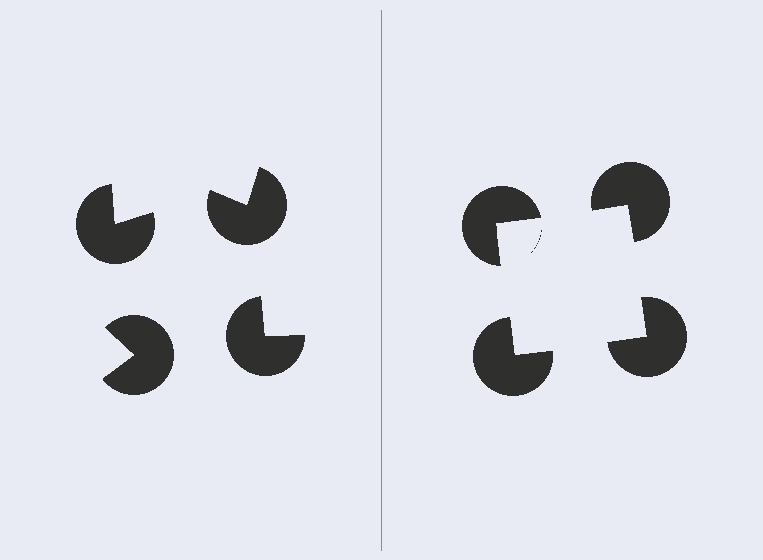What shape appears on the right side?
An illusory square.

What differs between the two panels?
The pac-man discs are positioned identically on both sides; only the wedge orientations differ. On the right they align to a square; on the left they are misaligned.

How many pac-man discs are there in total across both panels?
8 — 4 on each side.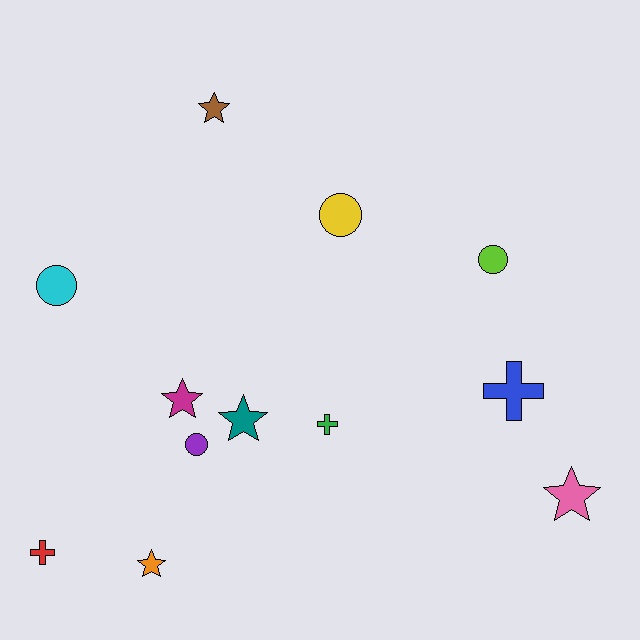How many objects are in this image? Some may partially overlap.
There are 12 objects.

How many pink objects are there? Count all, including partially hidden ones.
There is 1 pink object.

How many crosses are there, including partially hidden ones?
There are 3 crosses.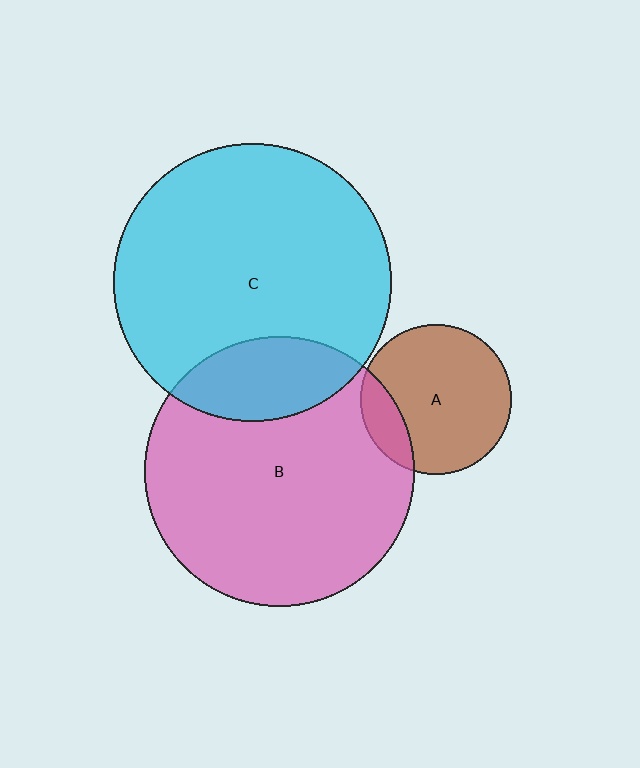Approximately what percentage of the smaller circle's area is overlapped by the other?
Approximately 15%.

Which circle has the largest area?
Circle C (cyan).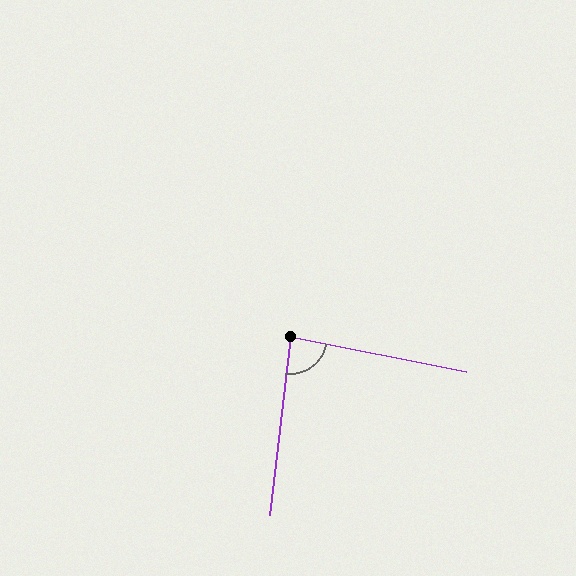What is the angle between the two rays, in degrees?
Approximately 85 degrees.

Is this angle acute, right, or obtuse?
It is approximately a right angle.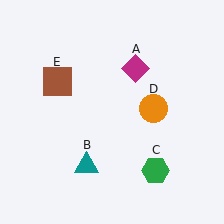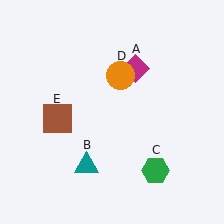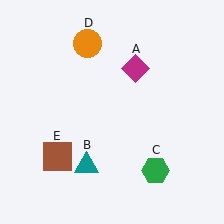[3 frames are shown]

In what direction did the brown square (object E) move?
The brown square (object E) moved down.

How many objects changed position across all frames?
2 objects changed position: orange circle (object D), brown square (object E).